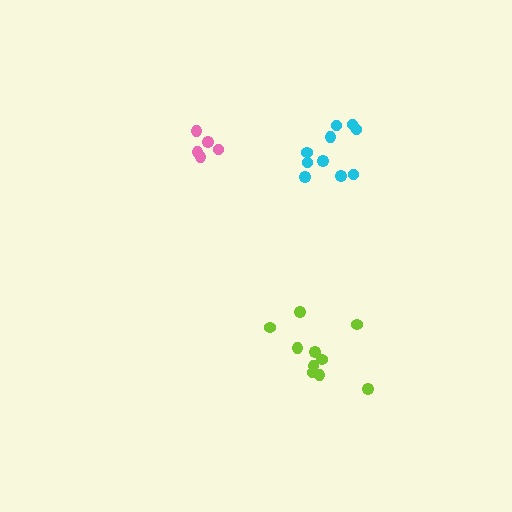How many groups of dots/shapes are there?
There are 3 groups.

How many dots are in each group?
Group 1: 10 dots, Group 2: 5 dots, Group 3: 10 dots (25 total).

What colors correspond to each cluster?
The clusters are colored: lime, pink, cyan.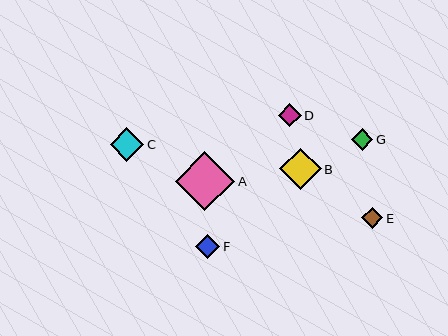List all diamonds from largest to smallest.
From largest to smallest: A, B, C, F, D, G, E.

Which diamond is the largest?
Diamond A is the largest with a size of approximately 59 pixels.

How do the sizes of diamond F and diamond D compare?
Diamond F and diamond D are approximately the same size.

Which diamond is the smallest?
Diamond E is the smallest with a size of approximately 21 pixels.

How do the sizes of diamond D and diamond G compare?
Diamond D and diamond G are approximately the same size.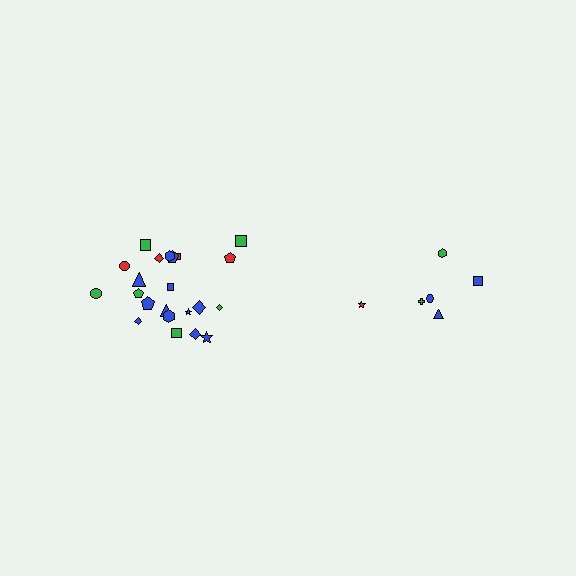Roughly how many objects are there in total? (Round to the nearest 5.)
Roughly 30 objects in total.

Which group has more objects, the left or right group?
The left group.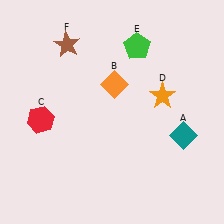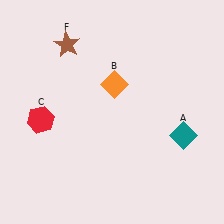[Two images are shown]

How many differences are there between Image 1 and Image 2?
There are 2 differences between the two images.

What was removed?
The orange star (D), the green pentagon (E) were removed in Image 2.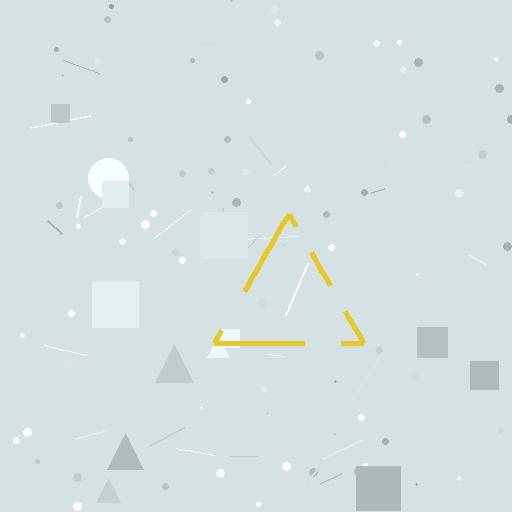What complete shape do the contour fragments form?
The contour fragments form a triangle.